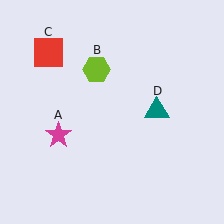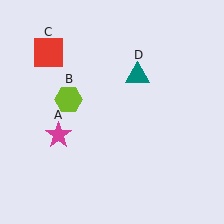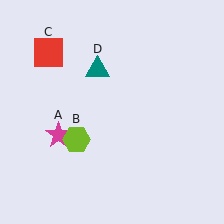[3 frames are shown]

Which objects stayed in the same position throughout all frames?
Magenta star (object A) and red square (object C) remained stationary.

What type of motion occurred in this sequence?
The lime hexagon (object B), teal triangle (object D) rotated counterclockwise around the center of the scene.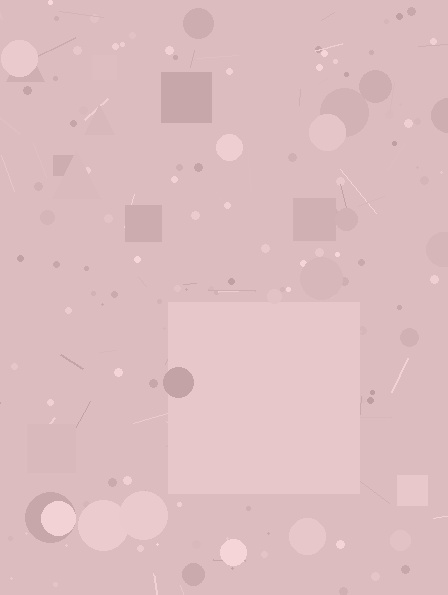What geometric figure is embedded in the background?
A square is embedded in the background.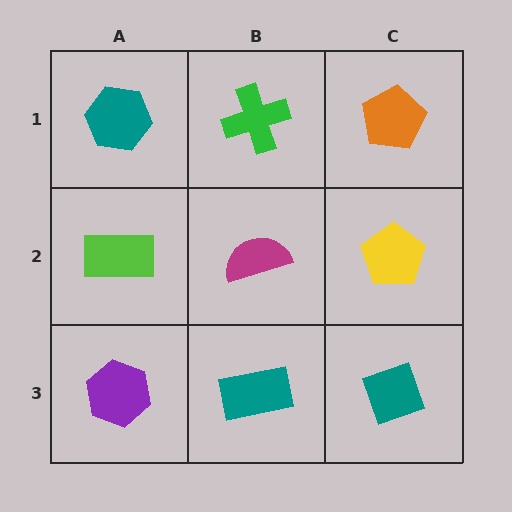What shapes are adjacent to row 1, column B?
A magenta semicircle (row 2, column B), a teal hexagon (row 1, column A), an orange pentagon (row 1, column C).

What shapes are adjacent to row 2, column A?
A teal hexagon (row 1, column A), a purple hexagon (row 3, column A), a magenta semicircle (row 2, column B).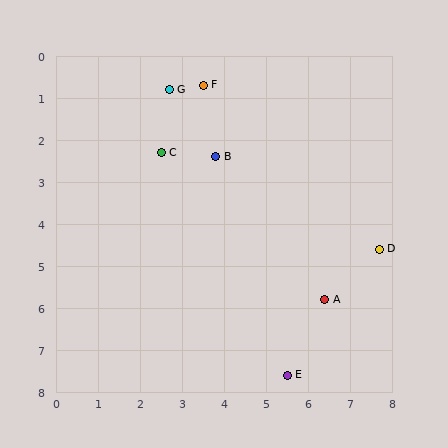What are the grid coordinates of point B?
Point B is at approximately (3.8, 2.4).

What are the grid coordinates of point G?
Point G is at approximately (2.7, 0.8).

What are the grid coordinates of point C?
Point C is at approximately (2.5, 2.3).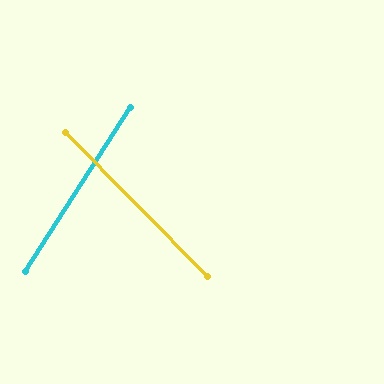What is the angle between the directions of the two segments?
Approximately 77 degrees.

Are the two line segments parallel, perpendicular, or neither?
Neither parallel nor perpendicular — they differ by about 77°.